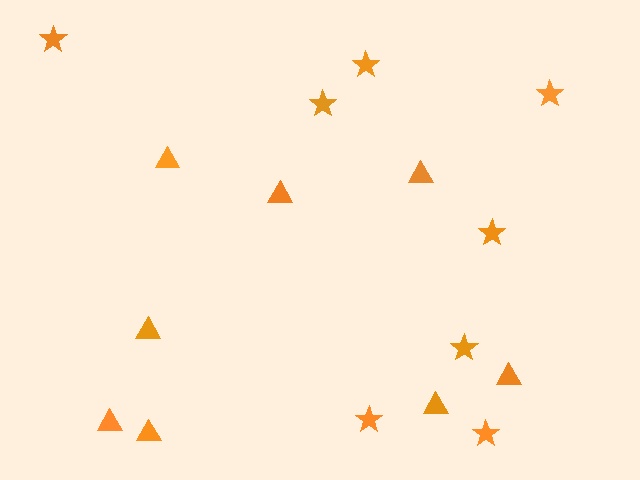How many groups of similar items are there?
There are 2 groups: one group of triangles (8) and one group of stars (8).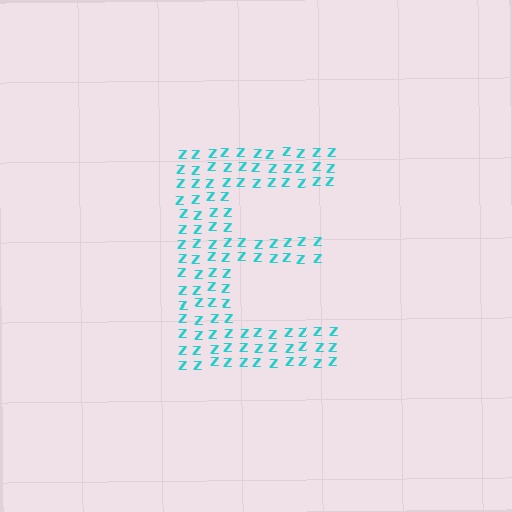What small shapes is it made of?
It is made of small letter Z's.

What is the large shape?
The large shape is the letter E.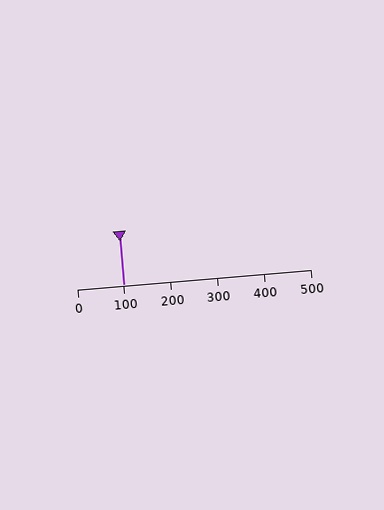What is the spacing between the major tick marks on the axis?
The major ticks are spaced 100 apart.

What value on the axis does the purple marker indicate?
The marker indicates approximately 100.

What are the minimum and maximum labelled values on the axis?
The axis runs from 0 to 500.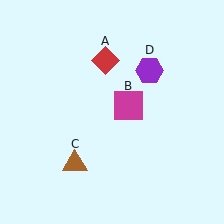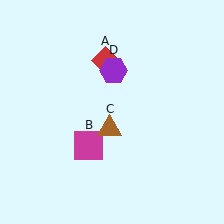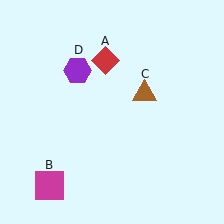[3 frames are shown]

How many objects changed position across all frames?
3 objects changed position: magenta square (object B), brown triangle (object C), purple hexagon (object D).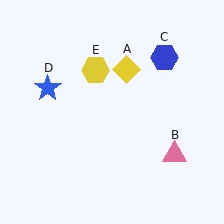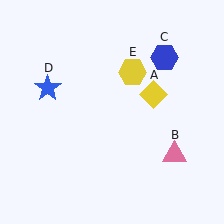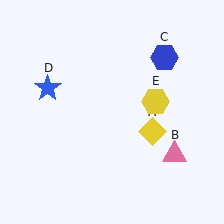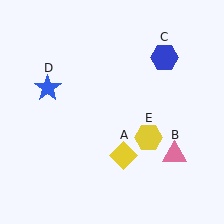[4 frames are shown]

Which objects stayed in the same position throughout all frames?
Pink triangle (object B) and blue hexagon (object C) and blue star (object D) remained stationary.